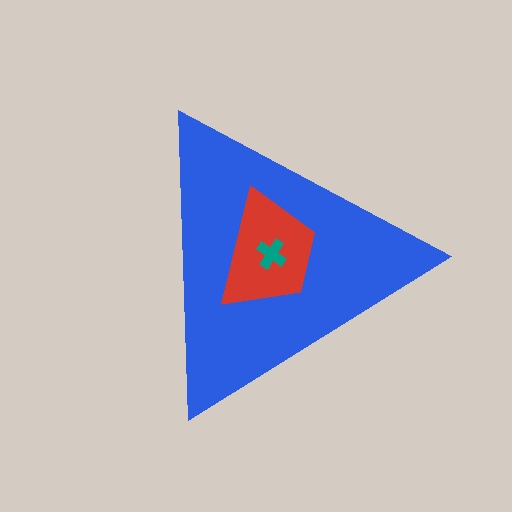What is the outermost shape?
The blue triangle.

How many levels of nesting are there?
3.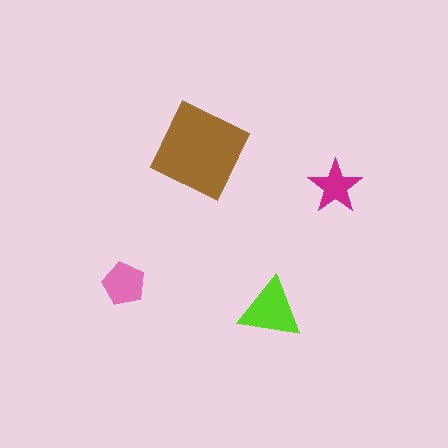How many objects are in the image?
There are 4 objects in the image.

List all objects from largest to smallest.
The brown diamond, the lime triangle, the pink pentagon, the magenta star.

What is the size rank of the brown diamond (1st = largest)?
1st.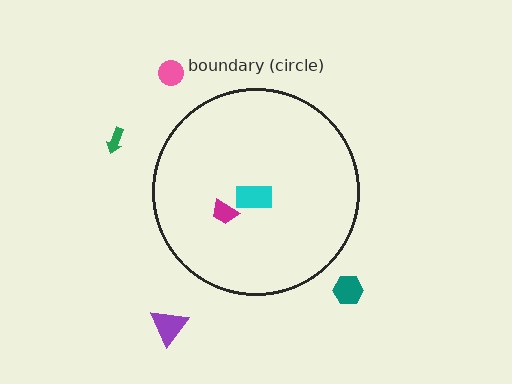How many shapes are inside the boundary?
2 inside, 4 outside.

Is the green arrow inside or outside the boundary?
Outside.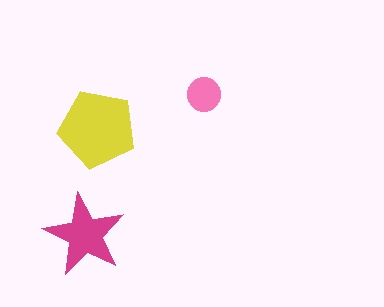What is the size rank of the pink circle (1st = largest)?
3rd.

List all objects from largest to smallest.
The yellow pentagon, the magenta star, the pink circle.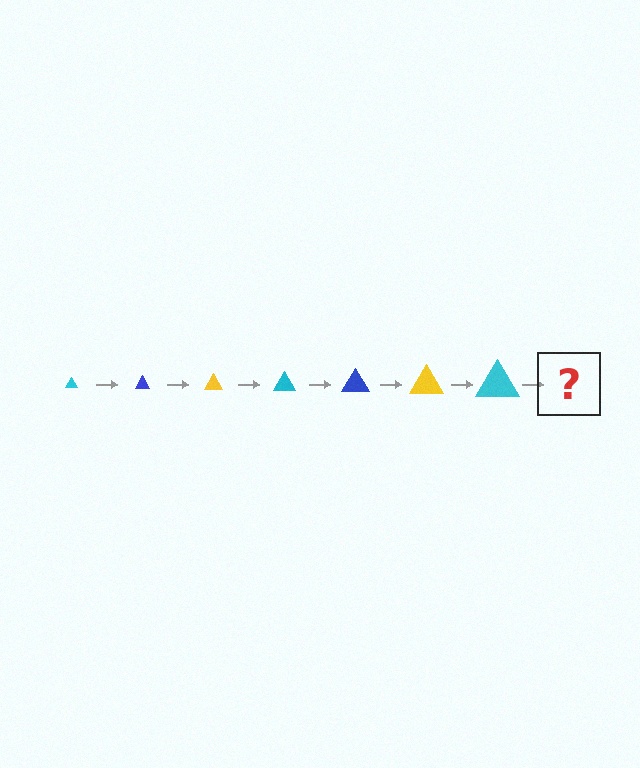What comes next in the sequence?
The next element should be a blue triangle, larger than the previous one.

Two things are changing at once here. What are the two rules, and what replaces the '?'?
The two rules are that the triangle grows larger each step and the color cycles through cyan, blue, and yellow. The '?' should be a blue triangle, larger than the previous one.